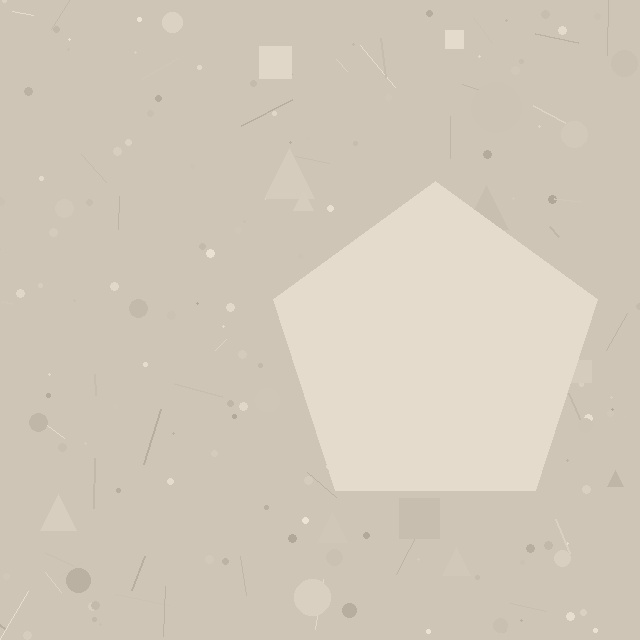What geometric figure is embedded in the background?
A pentagon is embedded in the background.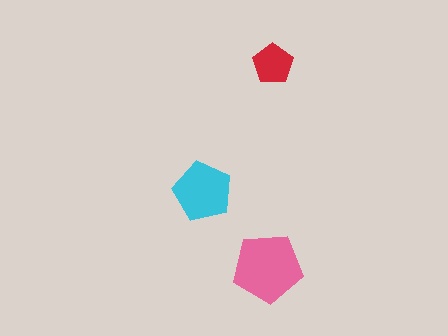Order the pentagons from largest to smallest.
the pink one, the cyan one, the red one.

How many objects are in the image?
There are 3 objects in the image.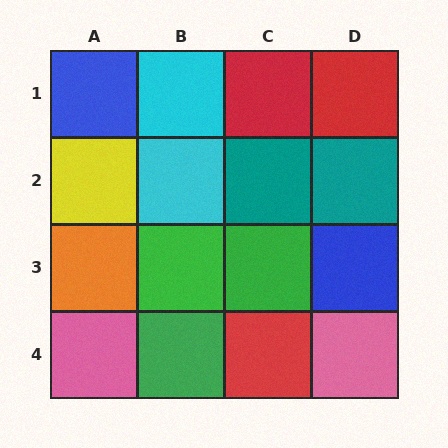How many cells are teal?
2 cells are teal.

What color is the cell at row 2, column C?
Teal.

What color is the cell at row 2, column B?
Cyan.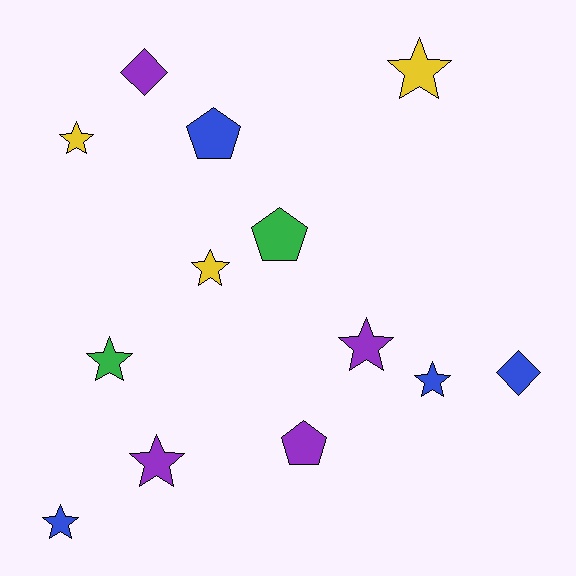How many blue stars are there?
There are 2 blue stars.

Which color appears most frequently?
Blue, with 4 objects.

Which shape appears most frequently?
Star, with 8 objects.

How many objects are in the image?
There are 13 objects.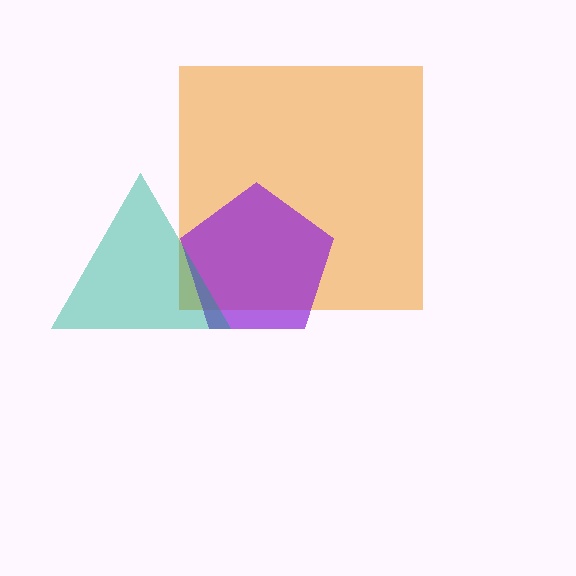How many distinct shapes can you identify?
There are 3 distinct shapes: an orange square, a purple pentagon, a teal triangle.